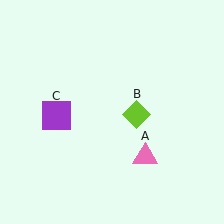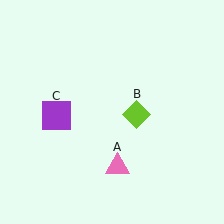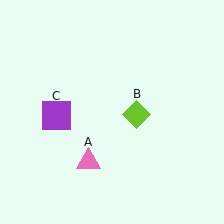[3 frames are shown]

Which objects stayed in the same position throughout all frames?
Lime diamond (object B) and purple square (object C) remained stationary.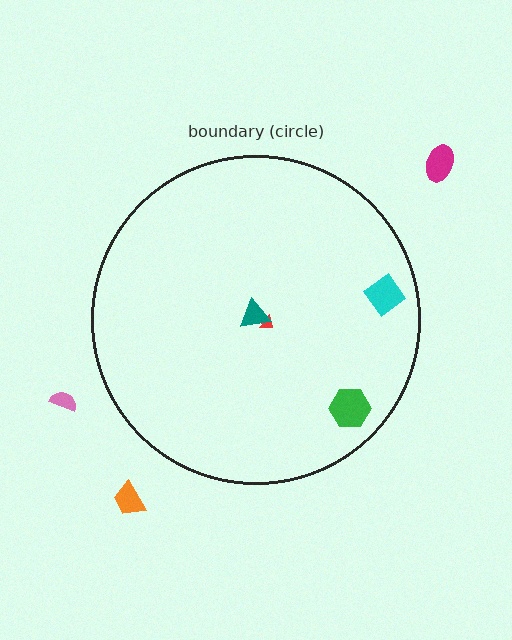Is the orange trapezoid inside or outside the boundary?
Outside.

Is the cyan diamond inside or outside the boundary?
Inside.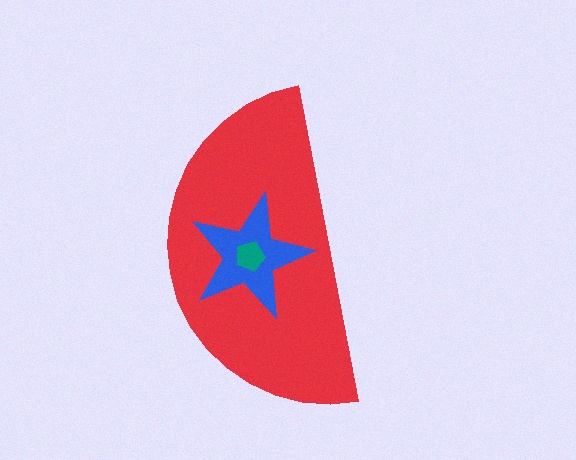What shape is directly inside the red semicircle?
The blue star.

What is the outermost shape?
The red semicircle.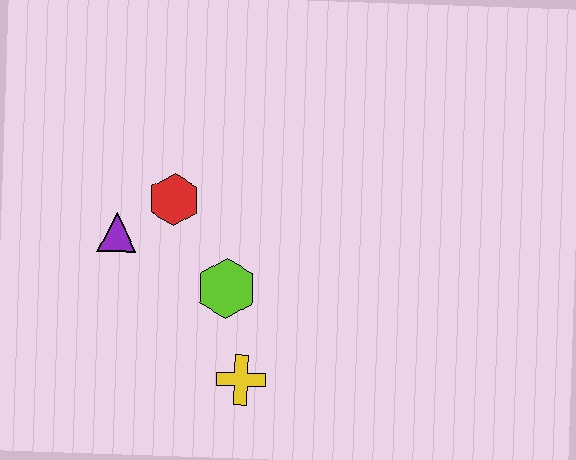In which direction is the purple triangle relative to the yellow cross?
The purple triangle is above the yellow cross.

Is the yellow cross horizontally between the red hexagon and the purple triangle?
No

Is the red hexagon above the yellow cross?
Yes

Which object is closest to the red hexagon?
The purple triangle is closest to the red hexagon.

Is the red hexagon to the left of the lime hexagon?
Yes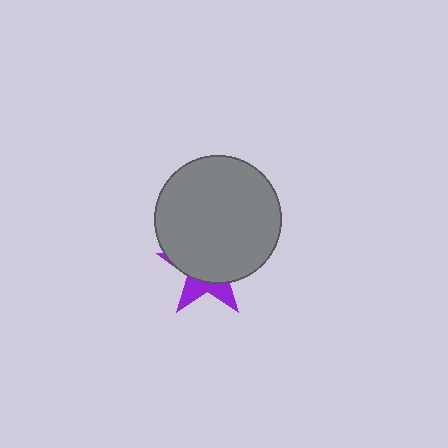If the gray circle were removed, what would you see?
You would see the complete purple star.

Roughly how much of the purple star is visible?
A small part of it is visible (roughly 31%).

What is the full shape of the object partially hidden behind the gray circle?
The partially hidden object is a purple star.